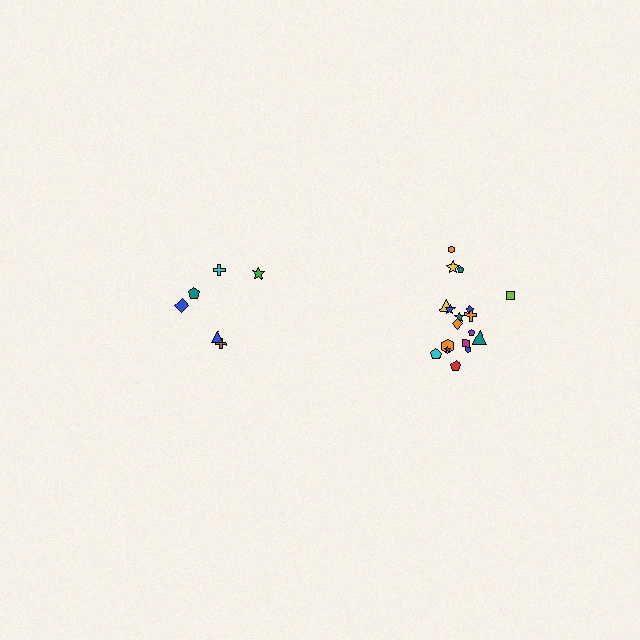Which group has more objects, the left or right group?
The right group.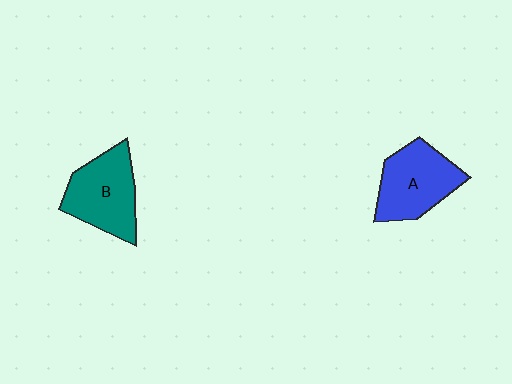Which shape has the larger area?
Shape B (teal).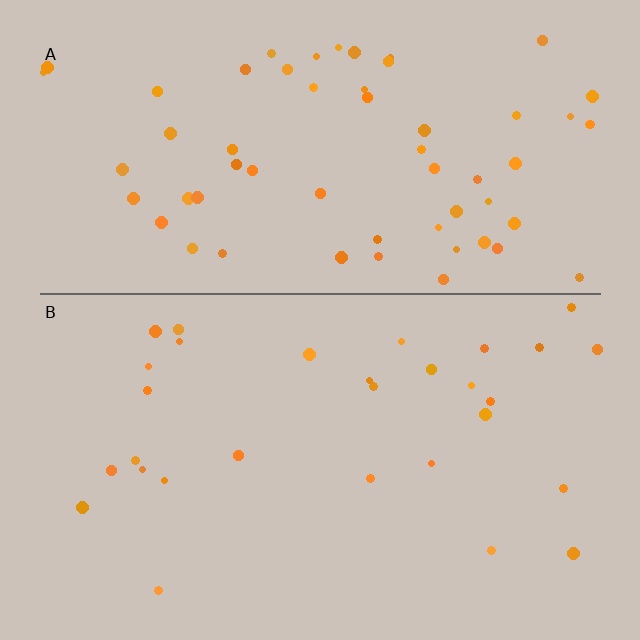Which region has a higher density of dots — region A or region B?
A (the top).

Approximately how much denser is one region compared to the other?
Approximately 2.1× — region A over region B.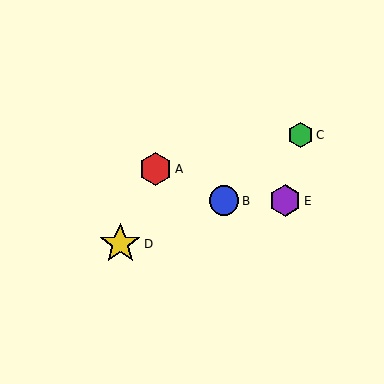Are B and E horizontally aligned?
Yes, both are at y≈201.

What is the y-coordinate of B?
Object B is at y≈201.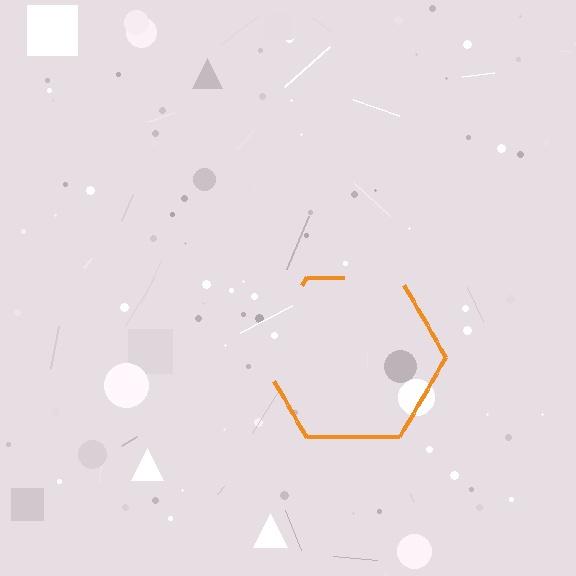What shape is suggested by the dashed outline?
The dashed outline suggests a hexagon.